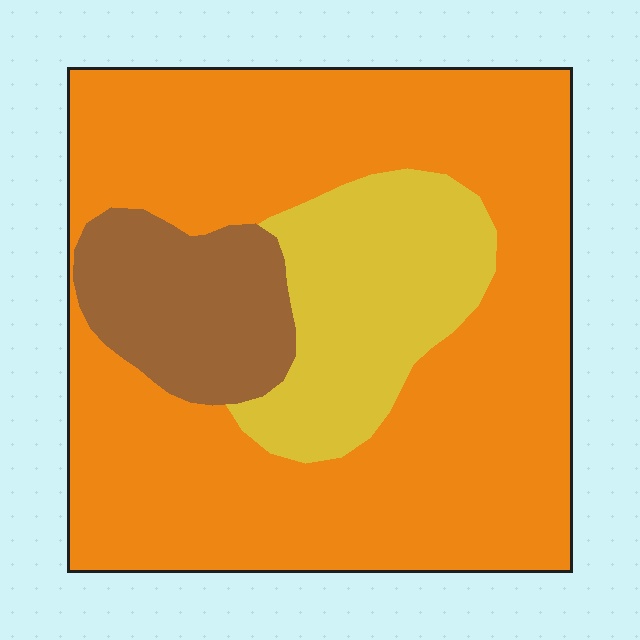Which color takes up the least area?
Brown, at roughly 15%.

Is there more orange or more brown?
Orange.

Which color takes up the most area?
Orange, at roughly 70%.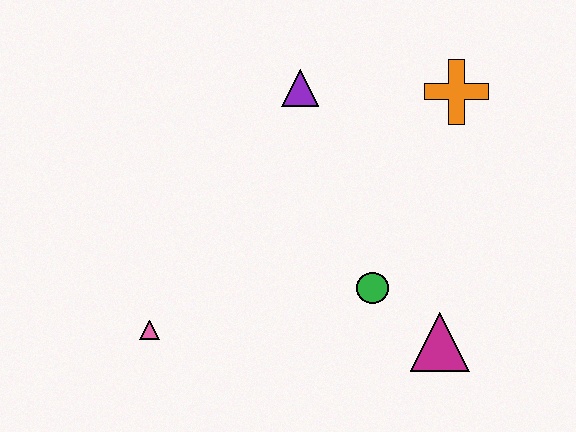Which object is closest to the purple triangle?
The orange cross is closest to the purple triangle.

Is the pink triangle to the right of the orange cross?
No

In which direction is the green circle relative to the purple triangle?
The green circle is below the purple triangle.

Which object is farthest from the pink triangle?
The orange cross is farthest from the pink triangle.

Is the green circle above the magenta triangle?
Yes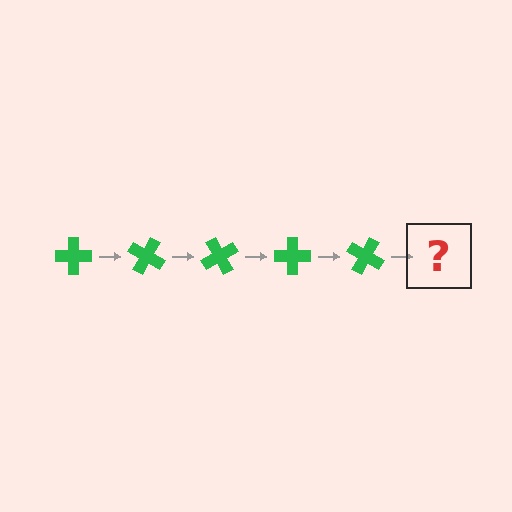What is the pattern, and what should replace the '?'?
The pattern is that the cross rotates 30 degrees each step. The '?' should be a green cross rotated 150 degrees.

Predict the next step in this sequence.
The next step is a green cross rotated 150 degrees.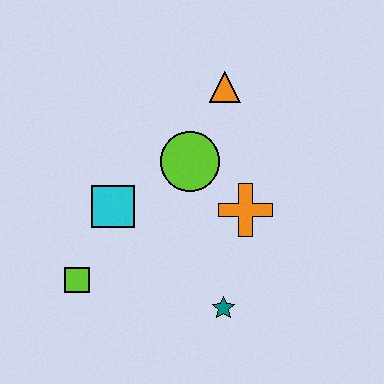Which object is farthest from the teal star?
The orange triangle is farthest from the teal star.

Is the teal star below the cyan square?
Yes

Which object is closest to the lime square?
The cyan square is closest to the lime square.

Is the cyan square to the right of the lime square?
Yes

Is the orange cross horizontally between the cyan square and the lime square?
No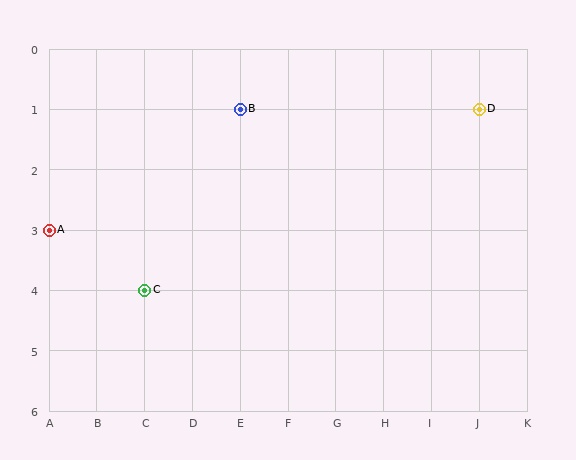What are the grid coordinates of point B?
Point B is at grid coordinates (E, 1).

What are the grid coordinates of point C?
Point C is at grid coordinates (C, 4).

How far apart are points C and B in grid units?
Points C and B are 2 columns and 3 rows apart (about 3.6 grid units diagonally).